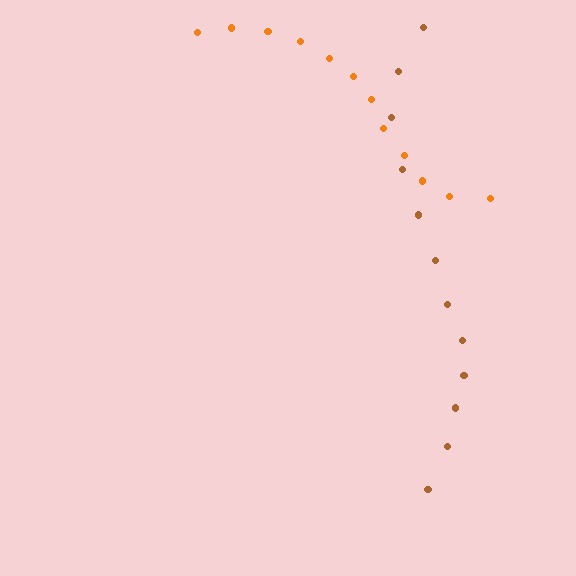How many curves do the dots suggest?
There are 2 distinct paths.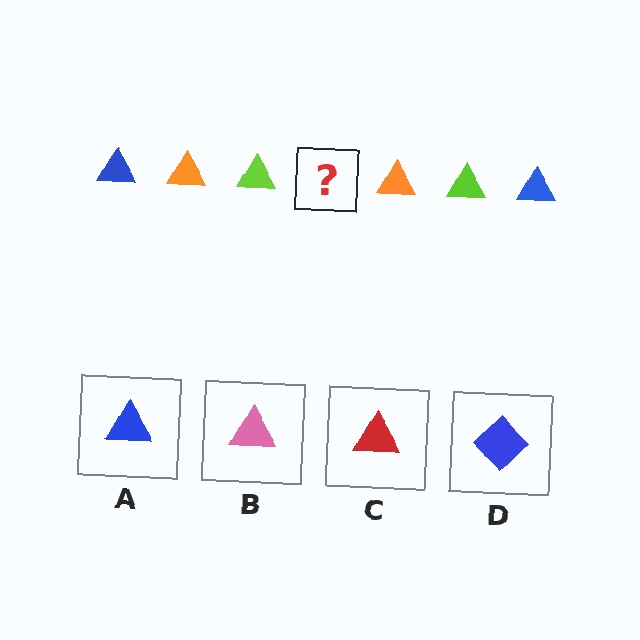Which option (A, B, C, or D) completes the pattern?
A.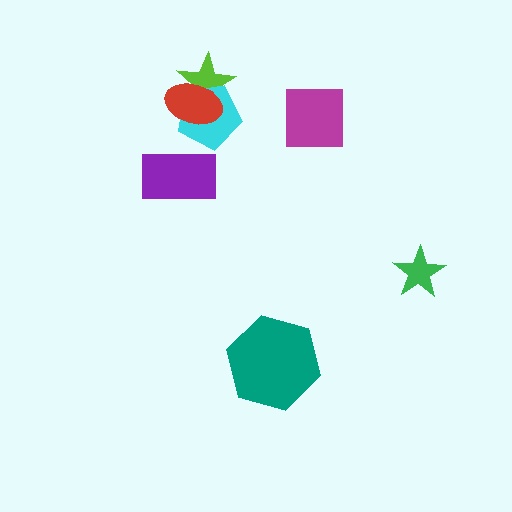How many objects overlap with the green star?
0 objects overlap with the green star.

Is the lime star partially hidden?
Yes, it is partially covered by another shape.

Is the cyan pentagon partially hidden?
Yes, it is partially covered by another shape.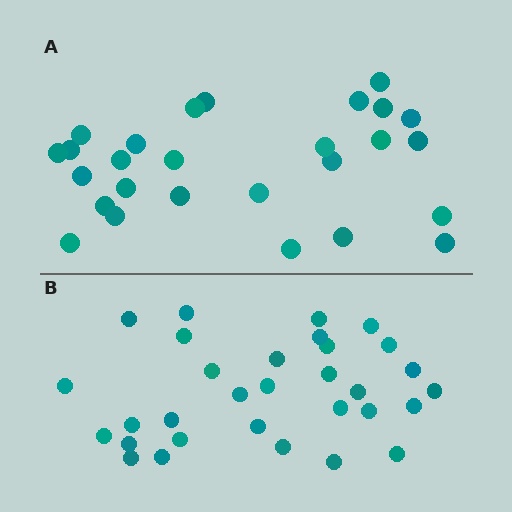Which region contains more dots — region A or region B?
Region B (the bottom region) has more dots.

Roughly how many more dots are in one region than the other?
Region B has about 4 more dots than region A.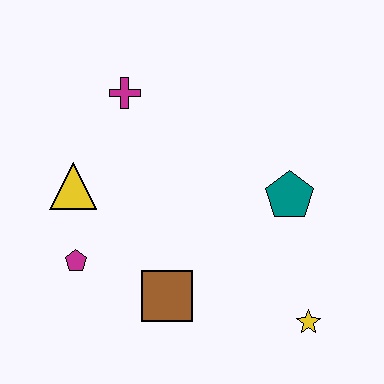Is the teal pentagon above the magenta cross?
No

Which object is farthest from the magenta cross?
The yellow star is farthest from the magenta cross.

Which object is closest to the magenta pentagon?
The yellow triangle is closest to the magenta pentagon.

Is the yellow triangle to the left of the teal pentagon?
Yes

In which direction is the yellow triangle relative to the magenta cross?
The yellow triangle is below the magenta cross.